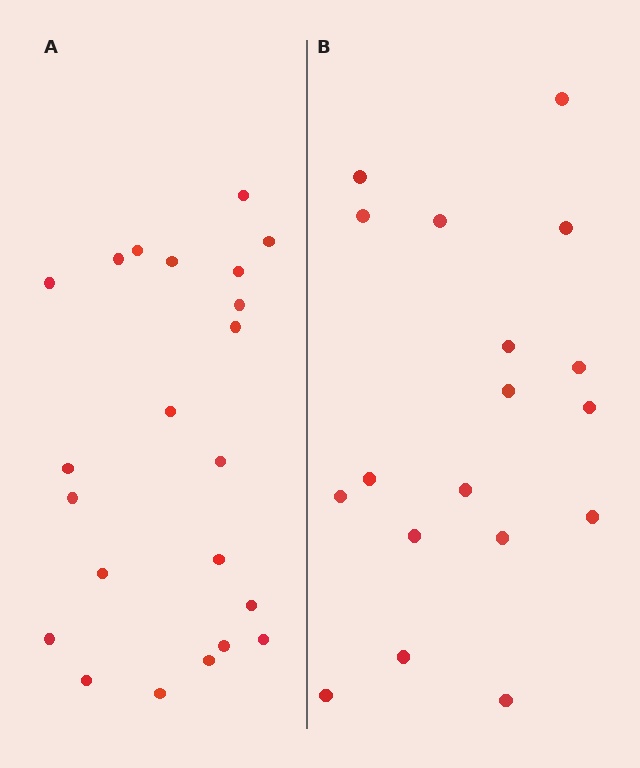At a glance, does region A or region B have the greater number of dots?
Region A (the left region) has more dots.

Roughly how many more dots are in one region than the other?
Region A has about 4 more dots than region B.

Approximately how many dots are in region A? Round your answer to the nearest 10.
About 20 dots. (The exact count is 22, which rounds to 20.)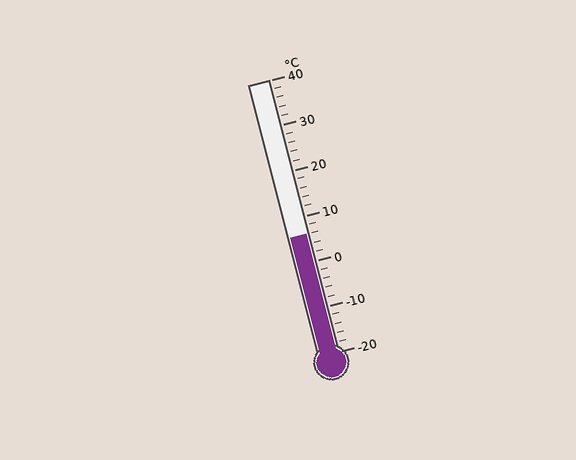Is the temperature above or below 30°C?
The temperature is below 30°C.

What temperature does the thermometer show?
The thermometer shows approximately 6°C.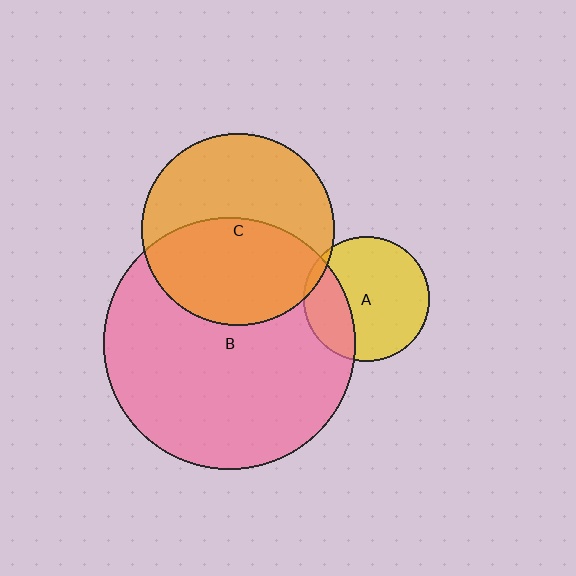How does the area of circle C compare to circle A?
Approximately 2.4 times.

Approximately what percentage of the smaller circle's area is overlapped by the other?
Approximately 50%.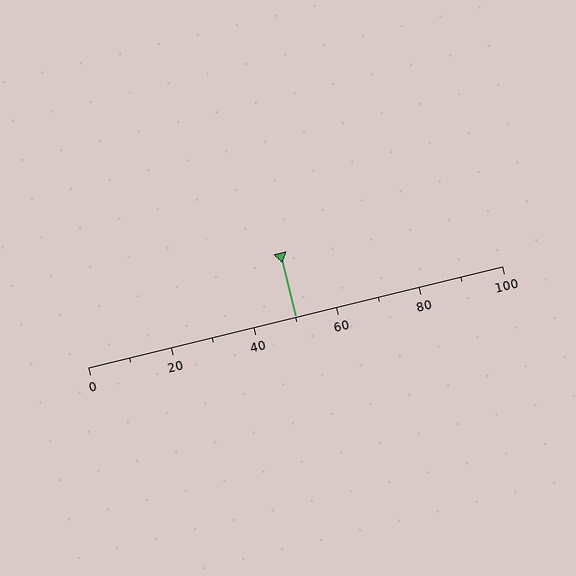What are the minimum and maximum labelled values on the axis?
The axis runs from 0 to 100.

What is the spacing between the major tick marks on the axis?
The major ticks are spaced 20 apart.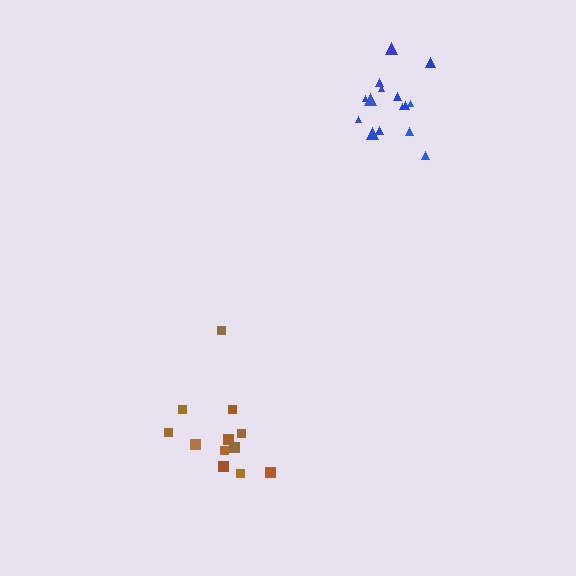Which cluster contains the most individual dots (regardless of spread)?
Blue (15).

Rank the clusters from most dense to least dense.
blue, brown.